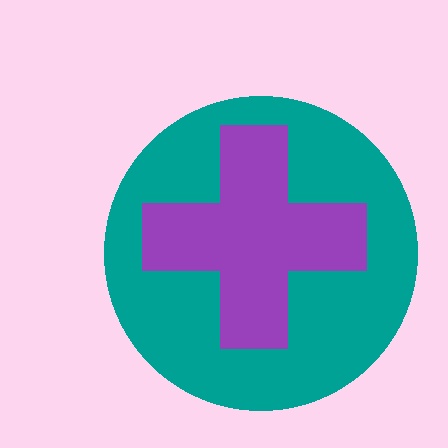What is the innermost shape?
The purple cross.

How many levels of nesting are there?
2.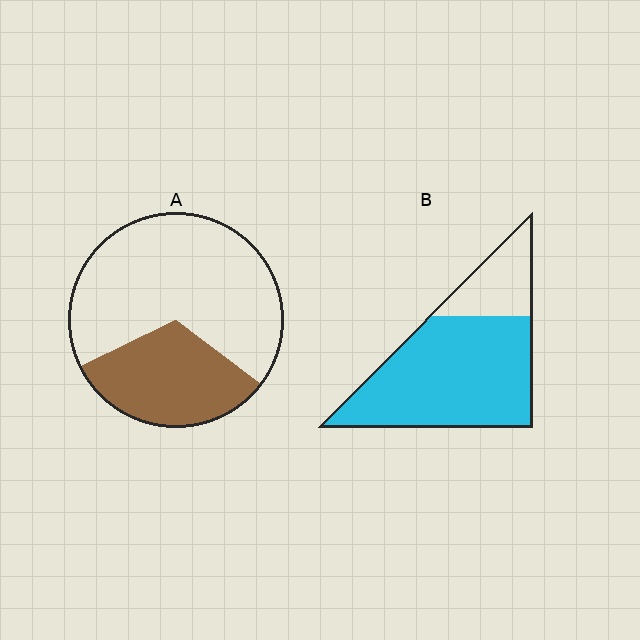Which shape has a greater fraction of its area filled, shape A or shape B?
Shape B.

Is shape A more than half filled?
No.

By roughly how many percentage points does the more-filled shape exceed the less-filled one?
By roughly 45 percentage points (B over A).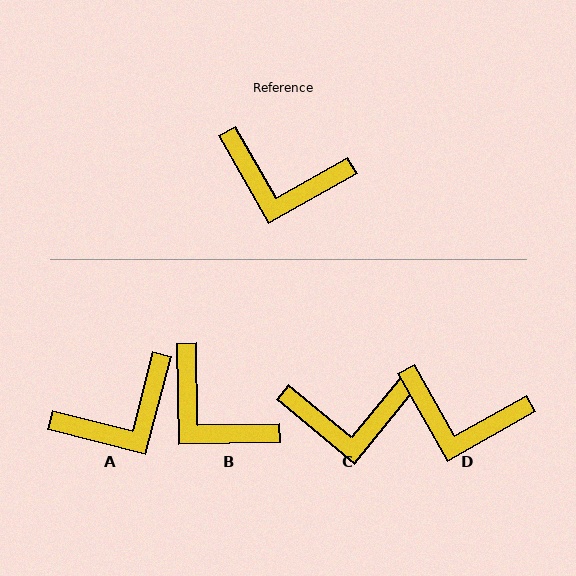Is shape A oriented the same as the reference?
No, it is off by about 46 degrees.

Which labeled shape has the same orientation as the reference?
D.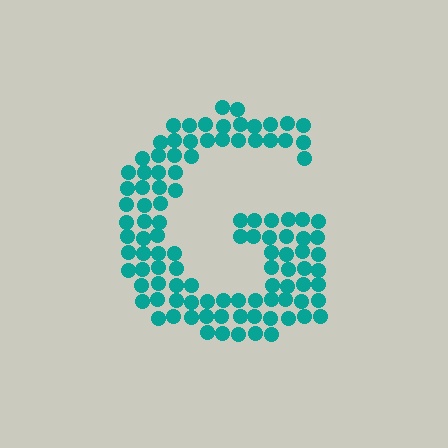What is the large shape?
The large shape is the letter G.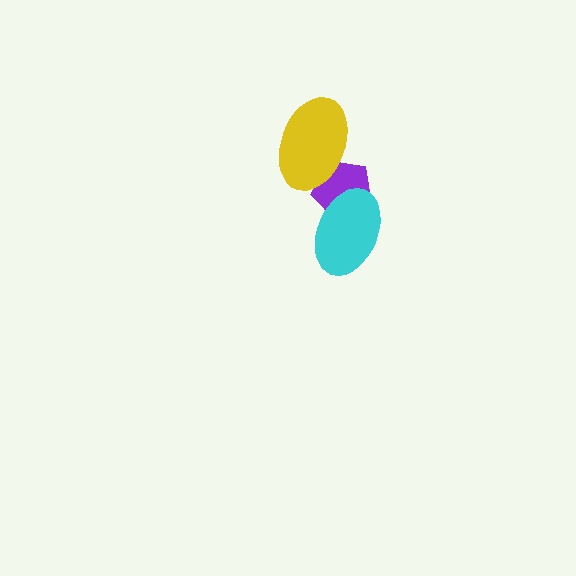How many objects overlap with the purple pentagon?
2 objects overlap with the purple pentagon.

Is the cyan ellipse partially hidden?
No, no other shape covers it.